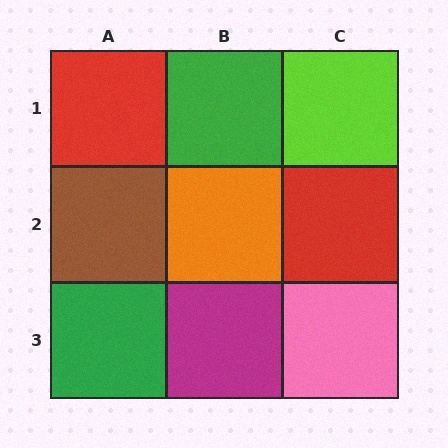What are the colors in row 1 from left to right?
Red, green, lime.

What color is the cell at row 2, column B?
Orange.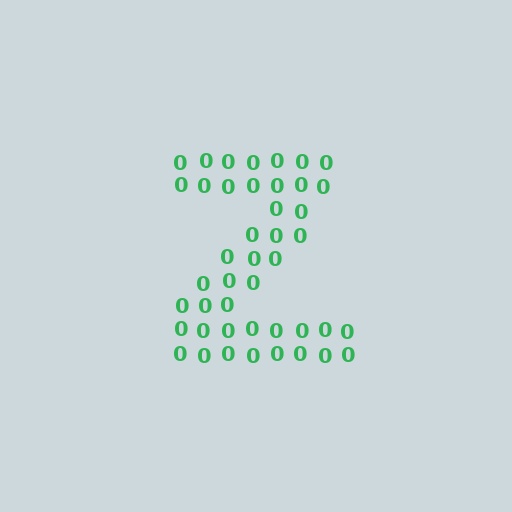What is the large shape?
The large shape is the letter Z.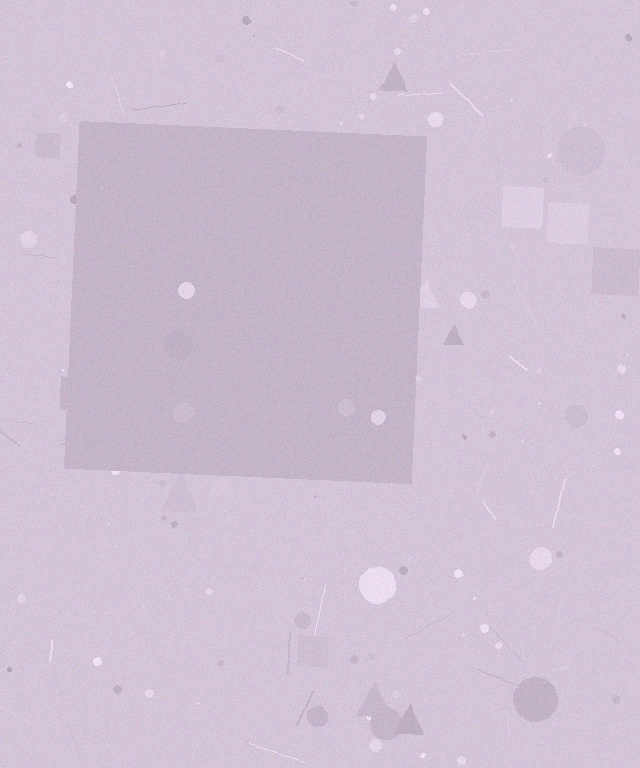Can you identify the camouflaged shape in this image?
The camouflaged shape is a square.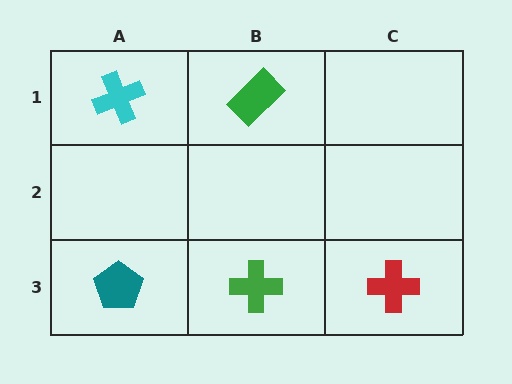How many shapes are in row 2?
0 shapes.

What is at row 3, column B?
A green cross.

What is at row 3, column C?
A red cross.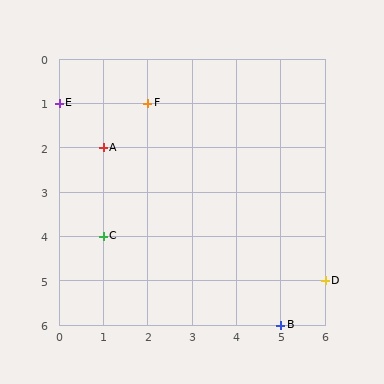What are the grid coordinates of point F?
Point F is at grid coordinates (2, 1).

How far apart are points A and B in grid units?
Points A and B are 4 columns and 4 rows apart (about 5.7 grid units diagonally).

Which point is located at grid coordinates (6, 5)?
Point D is at (6, 5).